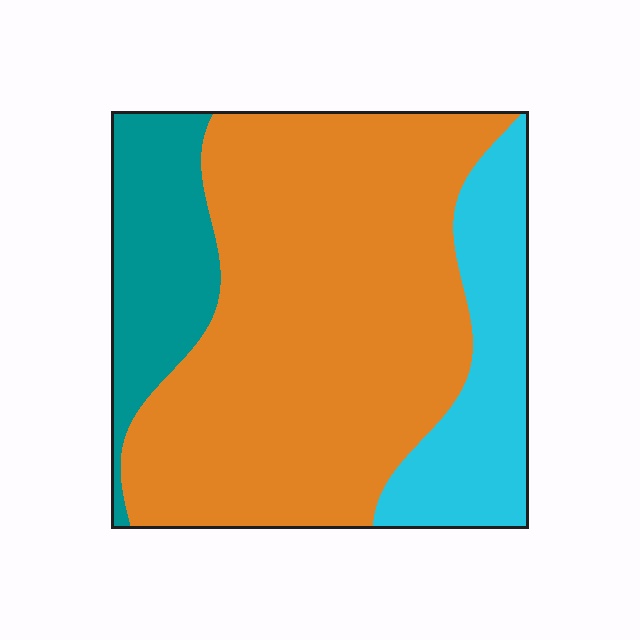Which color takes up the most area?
Orange, at roughly 65%.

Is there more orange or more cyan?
Orange.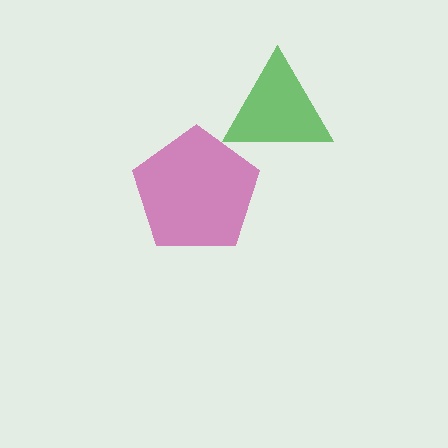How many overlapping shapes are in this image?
There are 2 overlapping shapes in the image.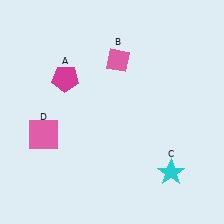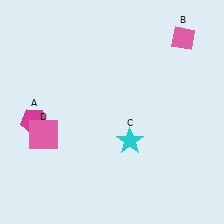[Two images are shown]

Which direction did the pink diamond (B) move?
The pink diamond (B) moved right.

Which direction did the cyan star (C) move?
The cyan star (C) moved left.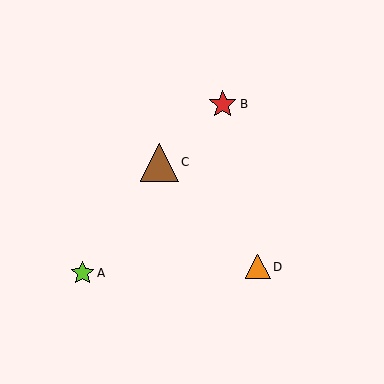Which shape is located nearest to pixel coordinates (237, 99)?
The red star (labeled B) at (223, 104) is nearest to that location.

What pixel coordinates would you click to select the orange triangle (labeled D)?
Click at (258, 267) to select the orange triangle D.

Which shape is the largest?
The brown triangle (labeled C) is the largest.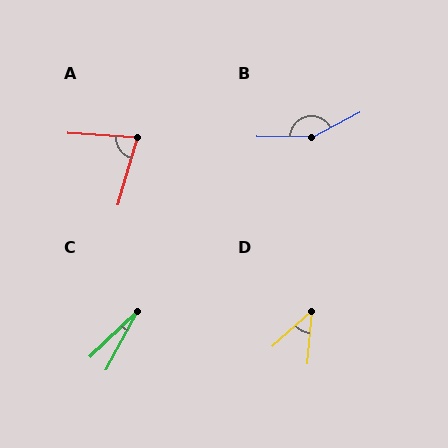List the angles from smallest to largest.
C (18°), D (43°), A (78°), B (151°).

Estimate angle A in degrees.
Approximately 78 degrees.